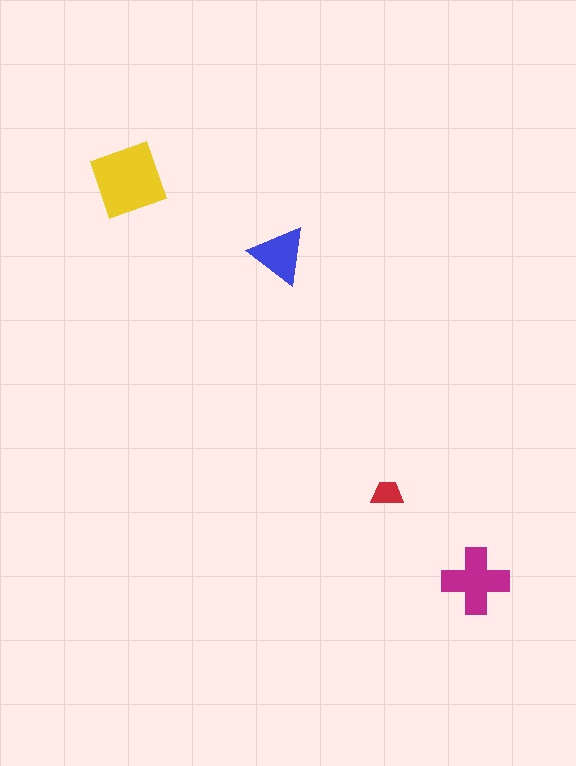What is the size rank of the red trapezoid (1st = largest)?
4th.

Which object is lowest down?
The magenta cross is bottommost.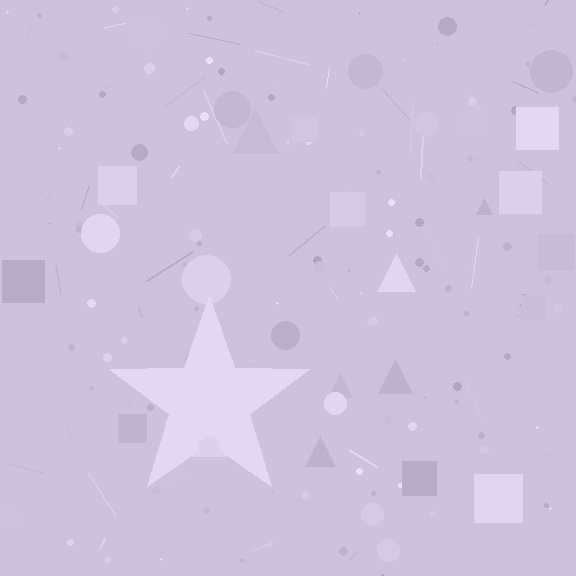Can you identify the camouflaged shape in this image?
The camouflaged shape is a star.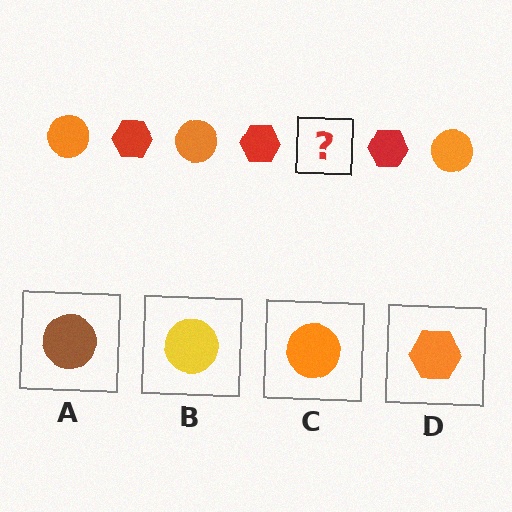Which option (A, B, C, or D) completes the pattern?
C.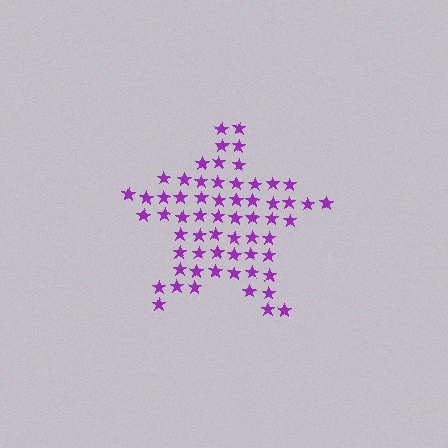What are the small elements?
The small elements are stars.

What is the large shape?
The large shape is a star.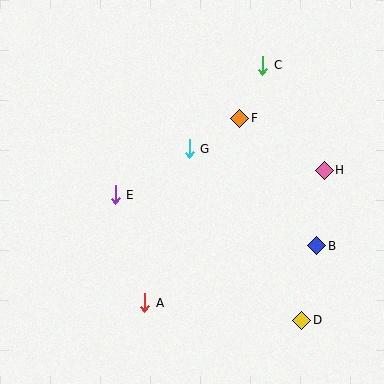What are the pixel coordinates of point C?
Point C is at (263, 66).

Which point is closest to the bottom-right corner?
Point D is closest to the bottom-right corner.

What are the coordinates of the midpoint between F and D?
The midpoint between F and D is at (271, 219).